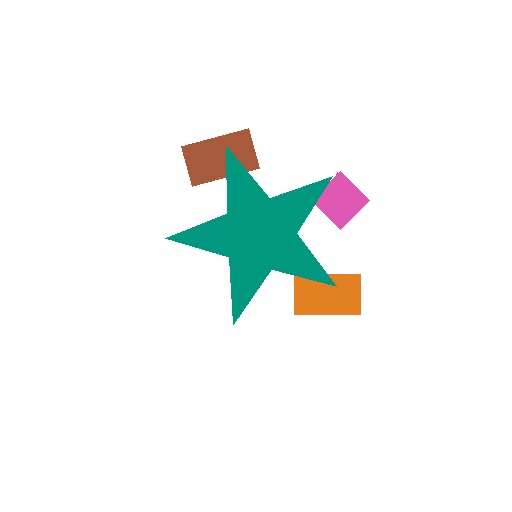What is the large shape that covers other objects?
A teal star.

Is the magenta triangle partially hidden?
Yes, the magenta triangle is partially hidden behind the teal star.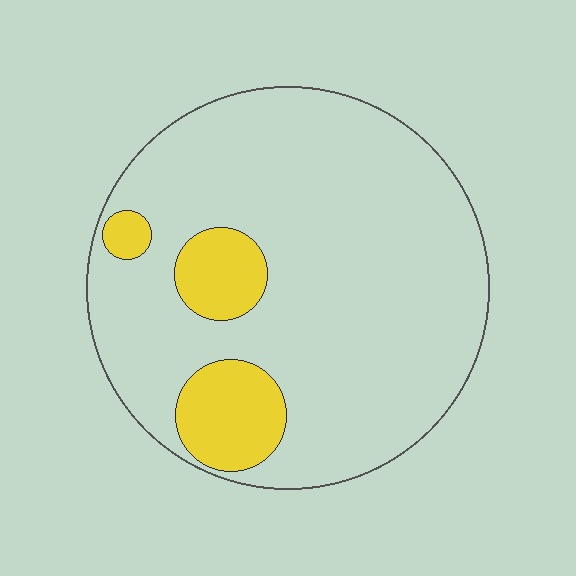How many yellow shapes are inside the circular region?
3.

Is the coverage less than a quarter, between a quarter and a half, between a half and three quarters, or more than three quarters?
Less than a quarter.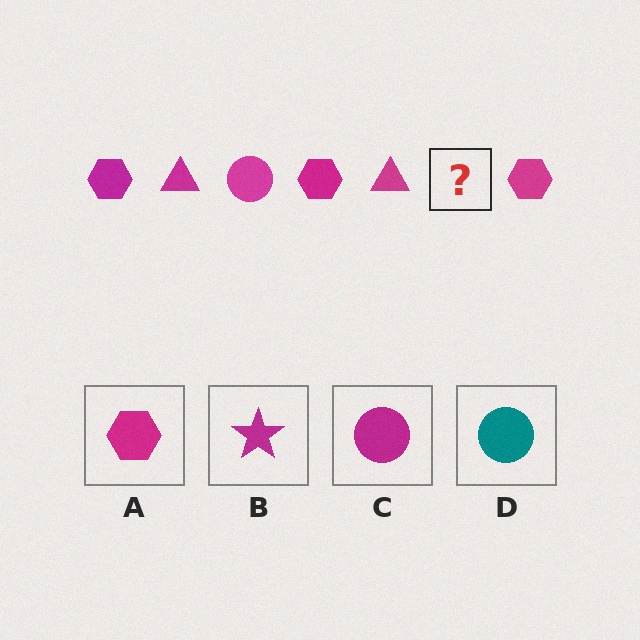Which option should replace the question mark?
Option C.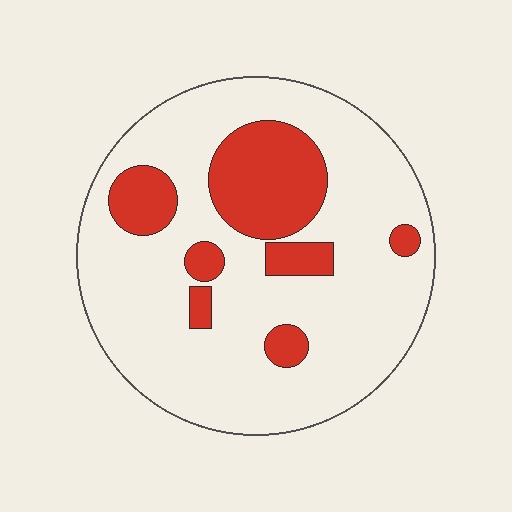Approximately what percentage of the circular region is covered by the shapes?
Approximately 20%.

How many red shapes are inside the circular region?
7.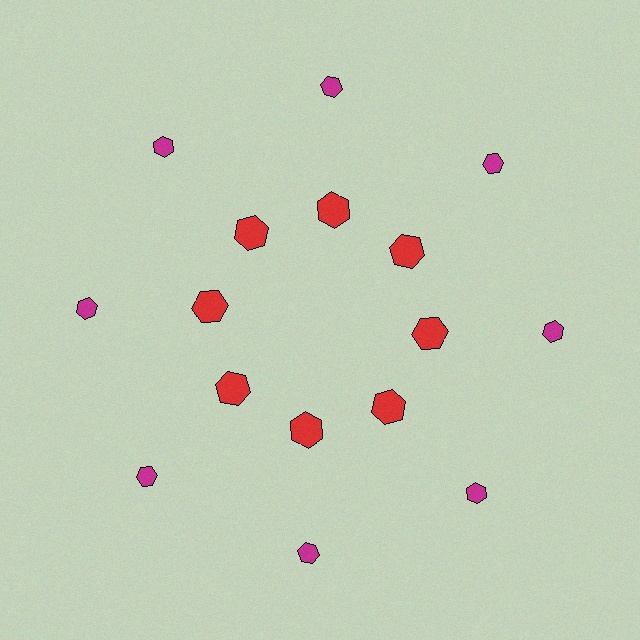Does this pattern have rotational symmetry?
Yes, this pattern has 8-fold rotational symmetry. It looks the same after rotating 45 degrees around the center.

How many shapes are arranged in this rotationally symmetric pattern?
There are 16 shapes, arranged in 8 groups of 2.